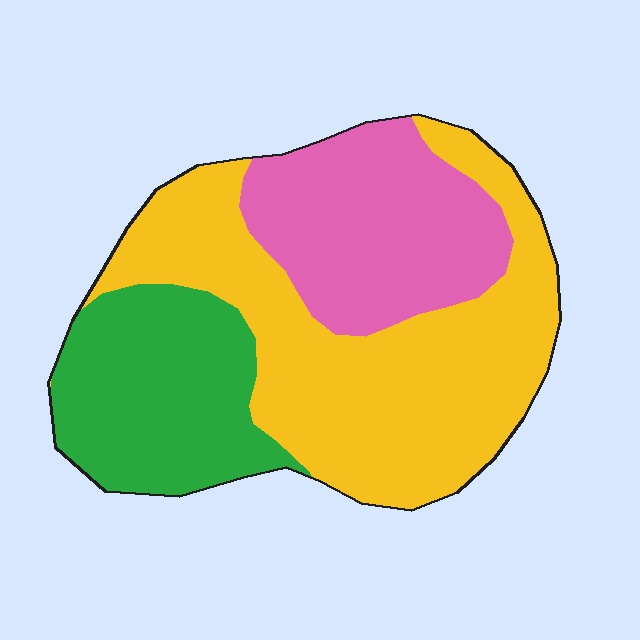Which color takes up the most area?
Yellow, at roughly 50%.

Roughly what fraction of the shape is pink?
Pink takes up about one quarter (1/4) of the shape.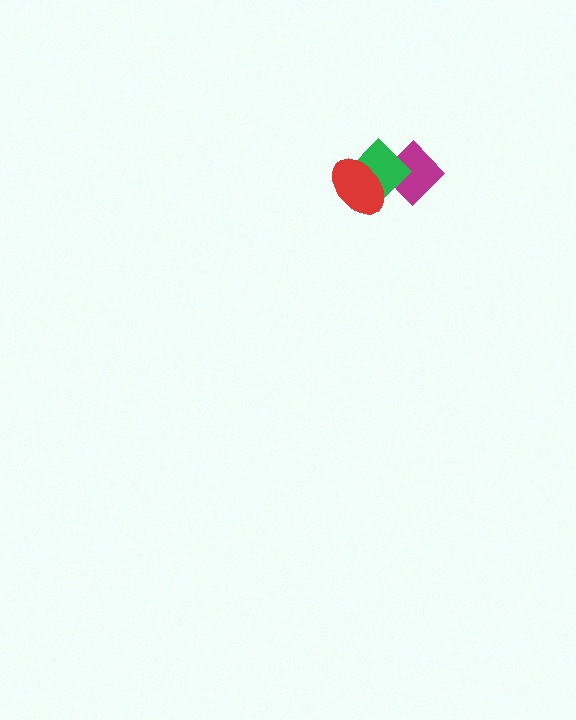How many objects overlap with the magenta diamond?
2 objects overlap with the magenta diamond.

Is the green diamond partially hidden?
Yes, it is partially covered by another shape.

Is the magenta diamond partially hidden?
Yes, it is partially covered by another shape.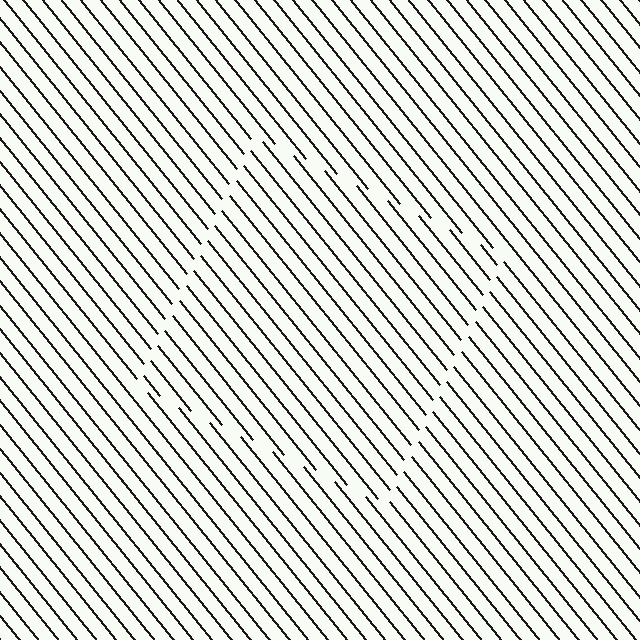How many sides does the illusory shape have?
4 sides — the line-ends trace a square.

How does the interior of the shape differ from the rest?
The interior of the shape contains the same grating, shifted by half a period — the contour is defined by the phase discontinuity where line-ends from the inner and outer gratings abut.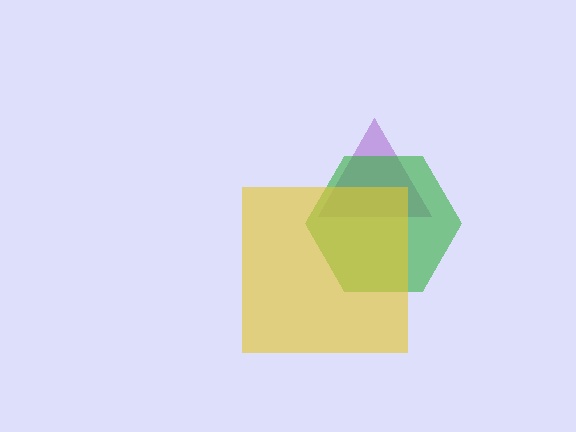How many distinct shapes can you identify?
There are 3 distinct shapes: a purple triangle, a green hexagon, a yellow square.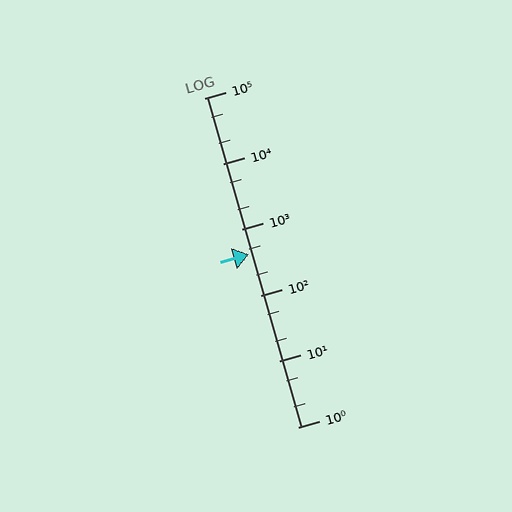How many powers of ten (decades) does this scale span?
The scale spans 5 decades, from 1 to 100000.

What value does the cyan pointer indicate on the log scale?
The pointer indicates approximately 420.